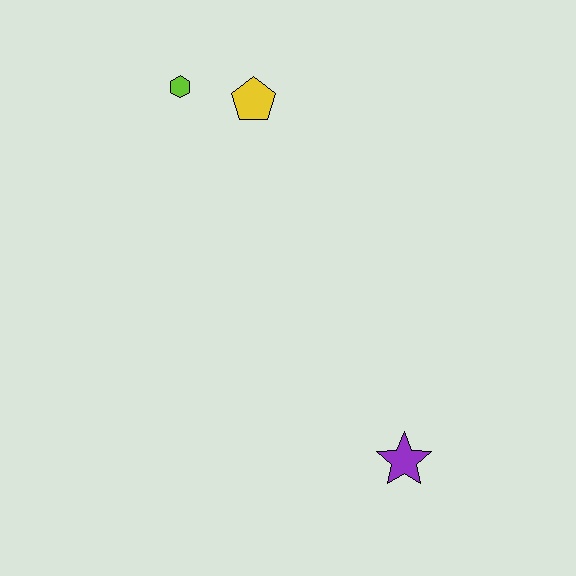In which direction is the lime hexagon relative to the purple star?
The lime hexagon is above the purple star.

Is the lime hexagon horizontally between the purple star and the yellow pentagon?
No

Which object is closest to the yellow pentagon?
The lime hexagon is closest to the yellow pentagon.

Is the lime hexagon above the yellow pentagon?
Yes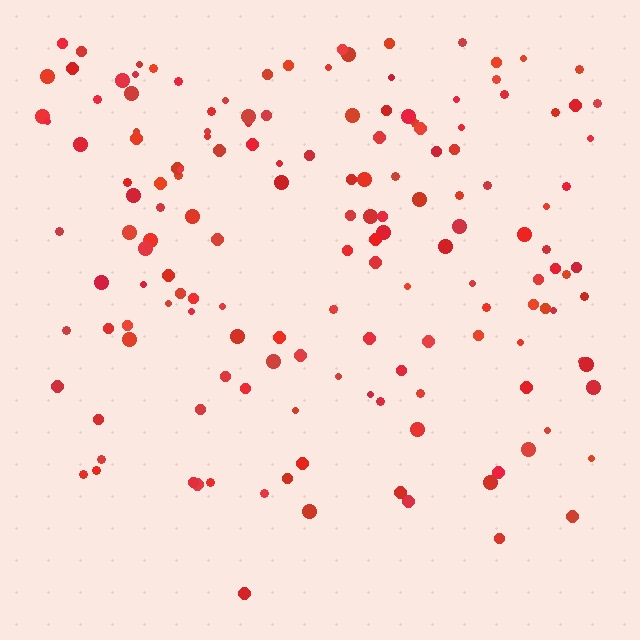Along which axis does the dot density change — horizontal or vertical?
Vertical.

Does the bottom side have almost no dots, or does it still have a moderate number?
Still a moderate number, just noticeably fewer than the top.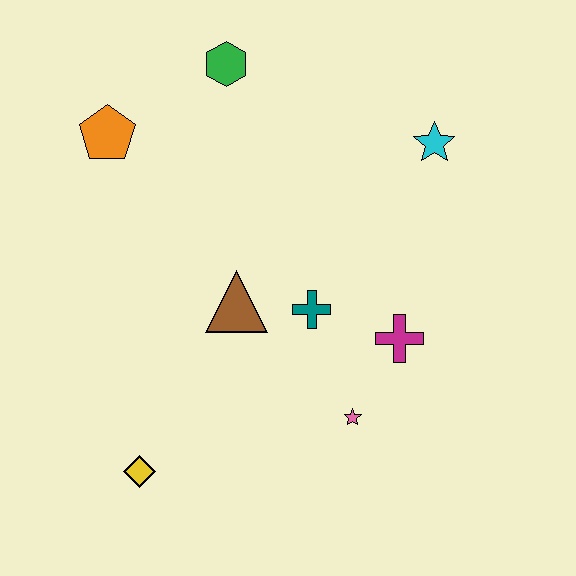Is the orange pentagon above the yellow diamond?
Yes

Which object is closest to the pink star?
The magenta cross is closest to the pink star.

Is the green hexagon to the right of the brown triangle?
No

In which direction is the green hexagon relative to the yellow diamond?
The green hexagon is above the yellow diamond.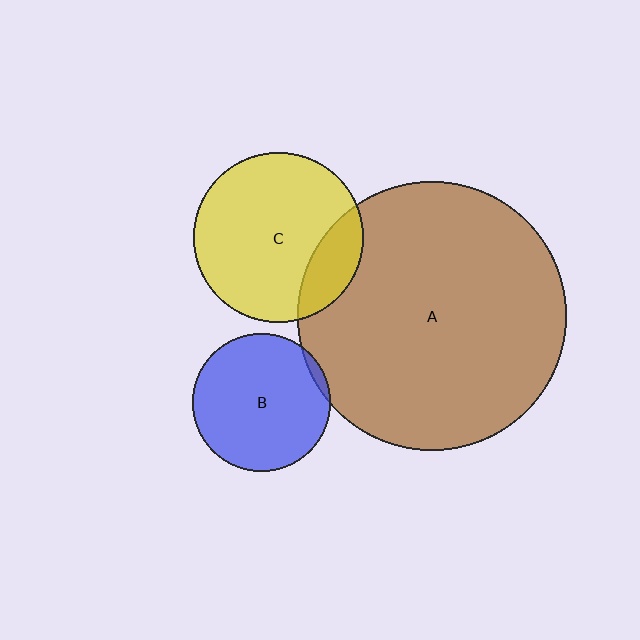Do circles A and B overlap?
Yes.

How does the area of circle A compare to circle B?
Approximately 3.8 times.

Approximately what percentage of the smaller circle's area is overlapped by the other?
Approximately 5%.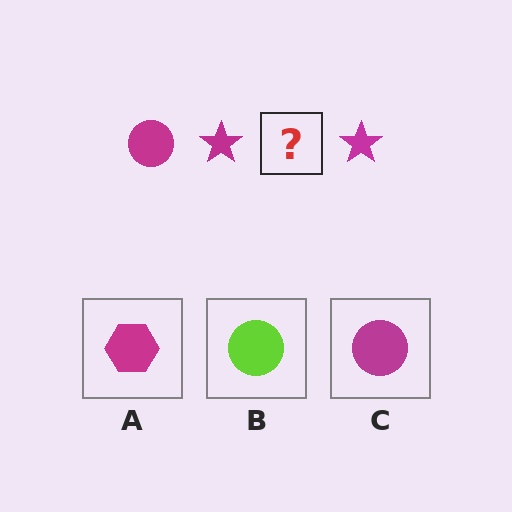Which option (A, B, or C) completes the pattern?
C.